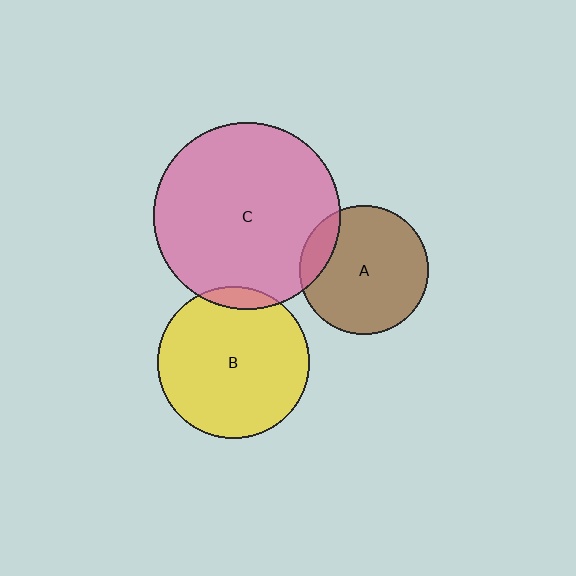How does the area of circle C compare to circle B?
Approximately 1.5 times.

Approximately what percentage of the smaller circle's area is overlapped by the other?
Approximately 5%.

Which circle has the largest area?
Circle C (pink).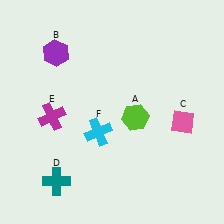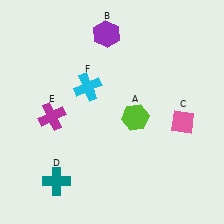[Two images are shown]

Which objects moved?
The objects that moved are: the purple hexagon (B), the cyan cross (F).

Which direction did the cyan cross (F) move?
The cyan cross (F) moved up.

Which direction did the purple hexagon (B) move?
The purple hexagon (B) moved right.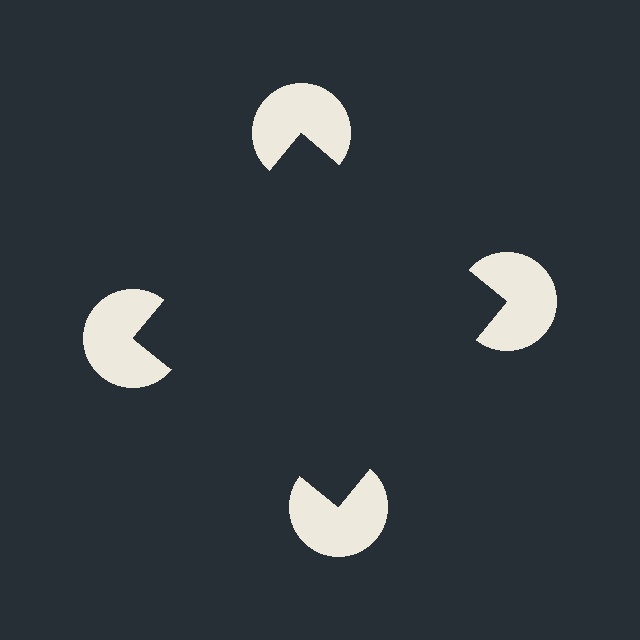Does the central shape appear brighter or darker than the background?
It typically appears slightly darker than the background, even though no actual brightness change is drawn.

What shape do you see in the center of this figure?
An illusory square — its edges are inferred from the aligned wedge cuts in the pac-man discs, not physically drawn.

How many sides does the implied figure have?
4 sides.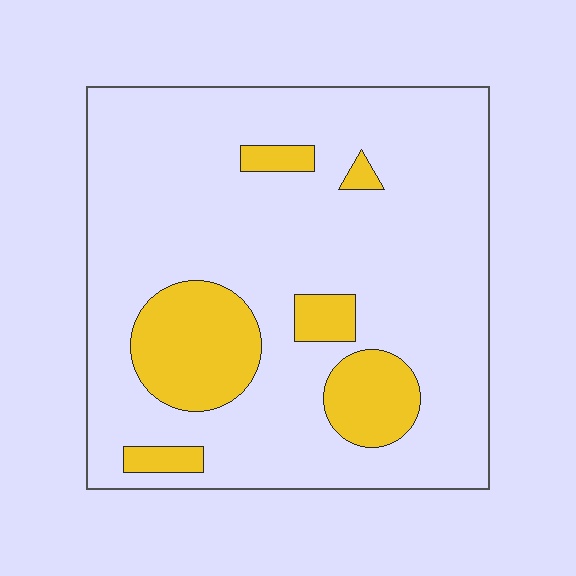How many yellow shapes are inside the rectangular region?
6.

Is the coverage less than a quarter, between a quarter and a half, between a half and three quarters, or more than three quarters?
Less than a quarter.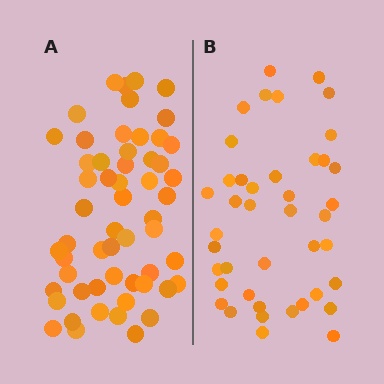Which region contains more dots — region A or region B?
Region A (the left region) has more dots.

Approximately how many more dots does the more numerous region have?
Region A has approximately 15 more dots than region B.